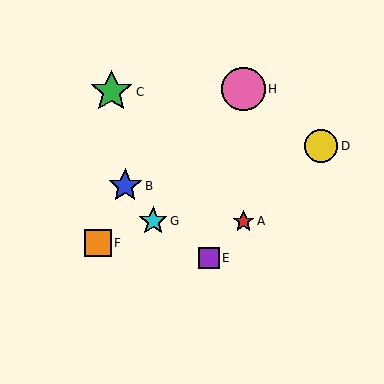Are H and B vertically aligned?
No, H is at x≈243 and B is at x≈125.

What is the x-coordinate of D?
Object D is at x≈321.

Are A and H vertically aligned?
Yes, both are at x≈243.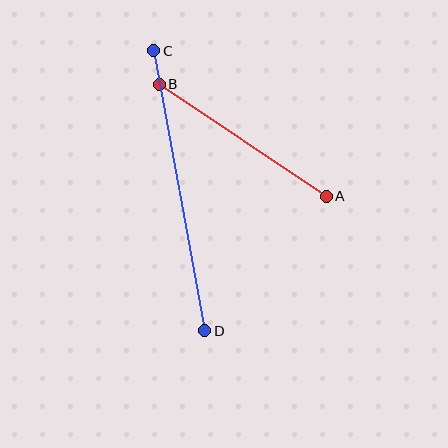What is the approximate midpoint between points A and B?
The midpoint is at approximately (243, 140) pixels.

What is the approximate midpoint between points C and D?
The midpoint is at approximately (179, 191) pixels.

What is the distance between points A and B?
The distance is approximately 201 pixels.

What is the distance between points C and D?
The distance is approximately 284 pixels.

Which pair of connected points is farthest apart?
Points C and D are farthest apart.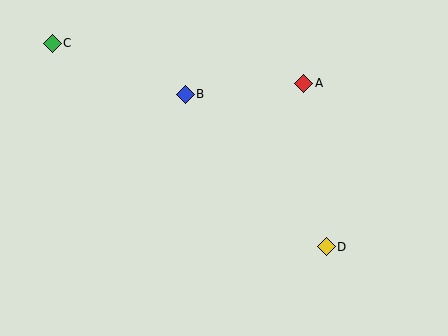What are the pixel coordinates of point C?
Point C is at (52, 43).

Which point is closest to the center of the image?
Point B at (185, 94) is closest to the center.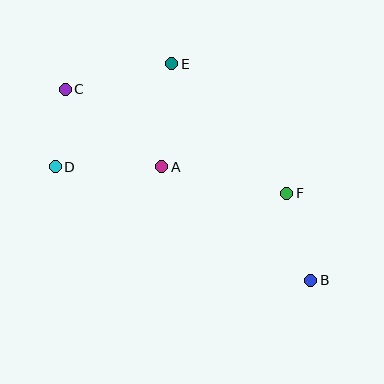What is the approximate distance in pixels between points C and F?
The distance between C and F is approximately 245 pixels.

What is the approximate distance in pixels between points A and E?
The distance between A and E is approximately 104 pixels.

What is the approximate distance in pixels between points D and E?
The distance between D and E is approximately 156 pixels.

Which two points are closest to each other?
Points C and D are closest to each other.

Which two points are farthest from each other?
Points B and C are farthest from each other.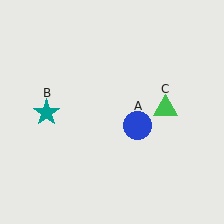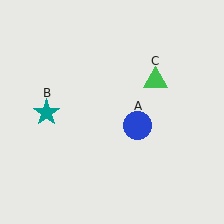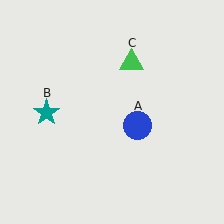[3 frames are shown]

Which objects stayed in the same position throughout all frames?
Blue circle (object A) and teal star (object B) remained stationary.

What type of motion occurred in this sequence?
The green triangle (object C) rotated counterclockwise around the center of the scene.